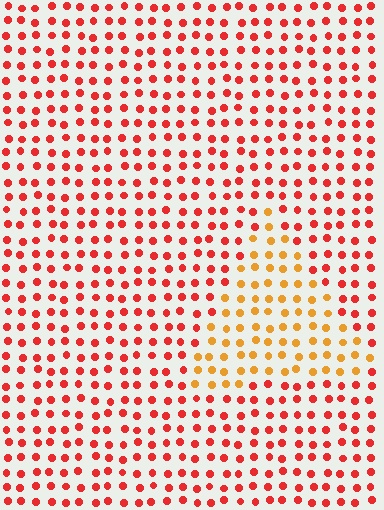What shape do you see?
I see a triangle.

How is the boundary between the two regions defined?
The boundary is defined purely by a slight shift in hue (about 37 degrees). Spacing, size, and orientation are identical on both sides.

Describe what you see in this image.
The image is filled with small red elements in a uniform arrangement. A triangle-shaped region is visible where the elements are tinted to a slightly different hue, forming a subtle color boundary.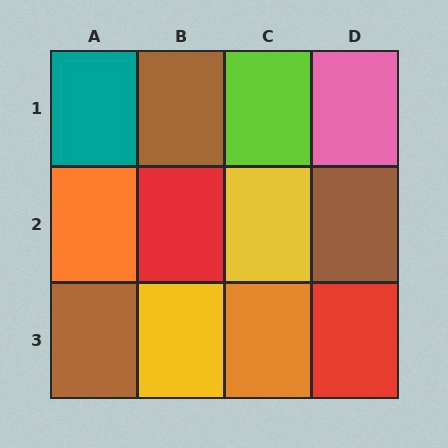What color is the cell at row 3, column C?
Orange.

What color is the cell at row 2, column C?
Yellow.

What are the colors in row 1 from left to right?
Teal, brown, lime, pink.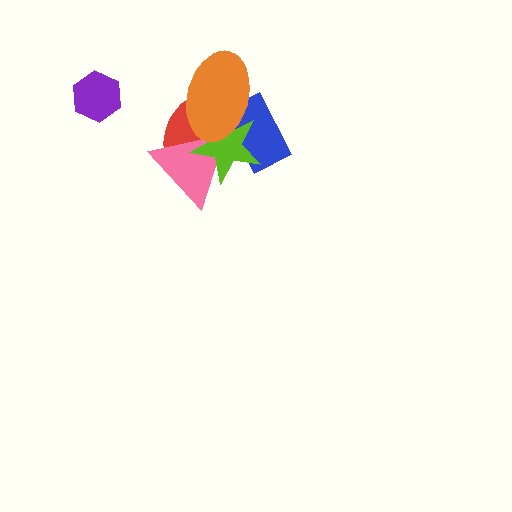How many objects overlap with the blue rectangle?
3 objects overlap with the blue rectangle.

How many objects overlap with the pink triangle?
3 objects overlap with the pink triangle.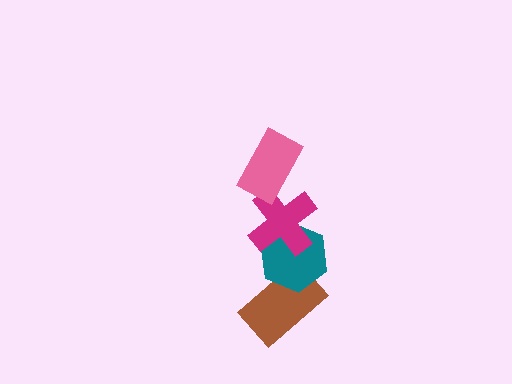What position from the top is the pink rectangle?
The pink rectangle is 1st from the top.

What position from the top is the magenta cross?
The magenta cross is 2nd from the top.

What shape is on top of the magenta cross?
The pink rectangle is on top of the magenta cross.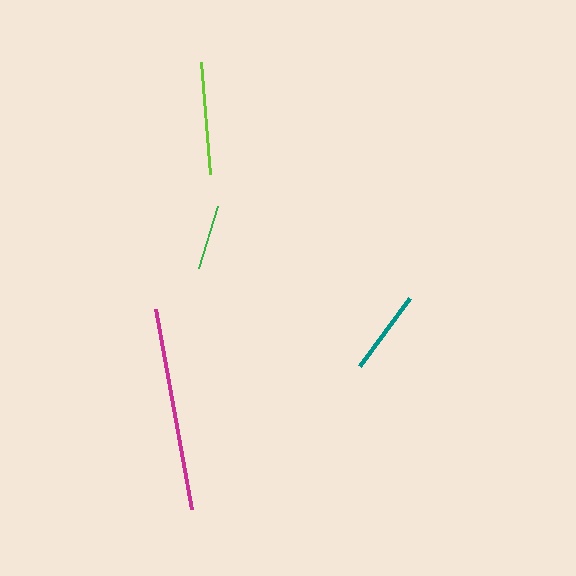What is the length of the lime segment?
The lime segment is approximately 113 pixels long.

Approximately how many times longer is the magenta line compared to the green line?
The magenta line is approximately 3.1 times the length of the green line.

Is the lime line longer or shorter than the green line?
The lime line is longer than the green line.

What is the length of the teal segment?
The teal segment is approximately 84 pixels long.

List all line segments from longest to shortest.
From longest to shortest: magenta, lime, teal, green.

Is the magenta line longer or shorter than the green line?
The magenta line is longer than the green line.